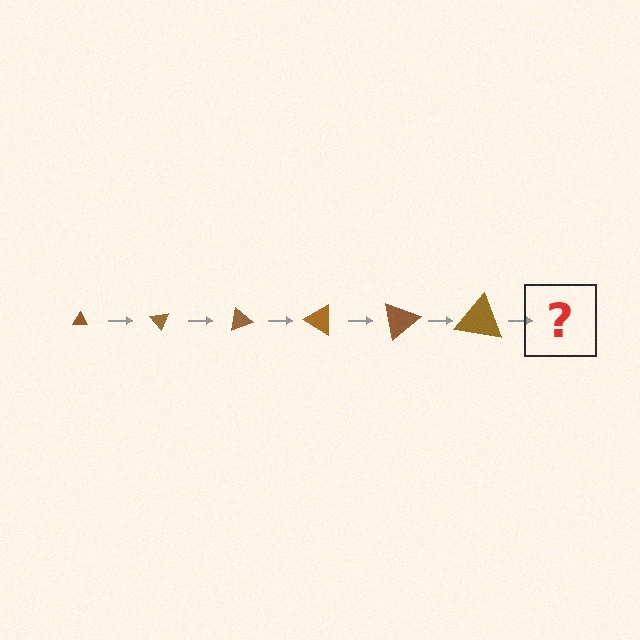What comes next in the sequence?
The next element should be a triangle, larger than the previous one and rotated 300 degrees from the start.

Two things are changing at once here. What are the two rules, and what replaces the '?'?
The two rules are that the triangle grows larger each step and it rotates 50 degrees each step. The '?' should be a triangle, larger than the previous one and rotated 300 degrees from the start.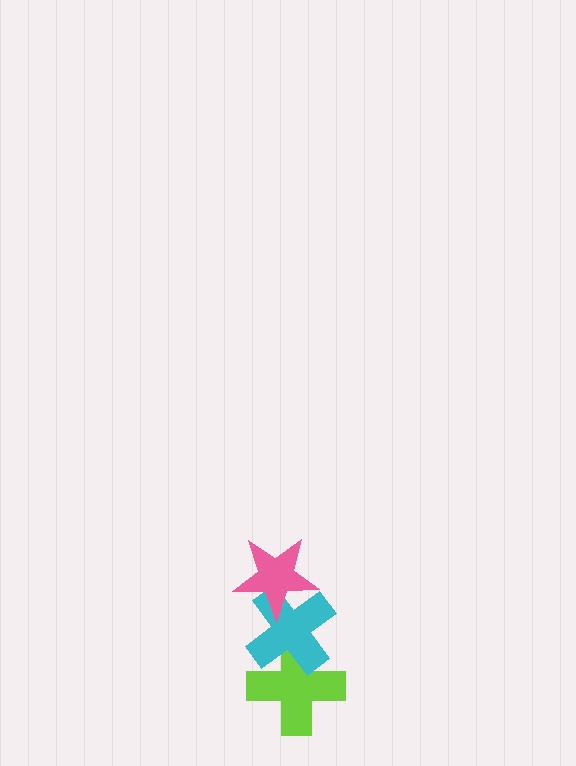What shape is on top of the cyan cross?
The pink star is on top of the cyan cross.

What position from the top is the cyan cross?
The cyan cross is 2nd from the top.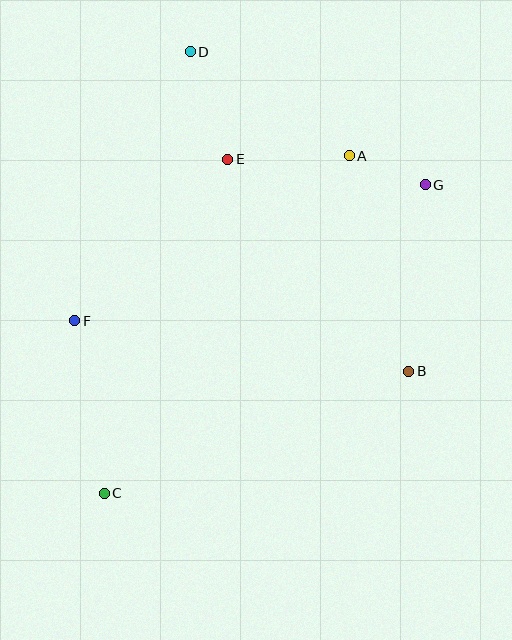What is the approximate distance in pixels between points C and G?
The distance between C and G is approximately 445 pixels.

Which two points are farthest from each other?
Points C and D are farthest from each other.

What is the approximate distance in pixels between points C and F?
The distance between C and F is approximately 175 pixels.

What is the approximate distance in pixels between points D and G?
The distance between D and G is approximately 270 pixels.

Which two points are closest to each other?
Points A and G are closest to each other.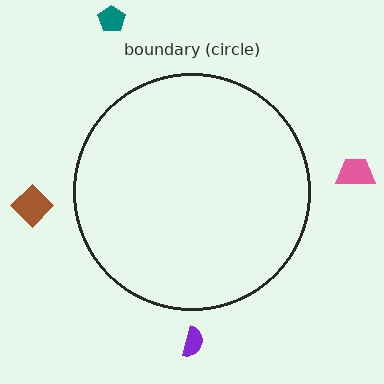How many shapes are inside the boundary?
0 inside, 4 outside.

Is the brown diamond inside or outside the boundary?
Outside.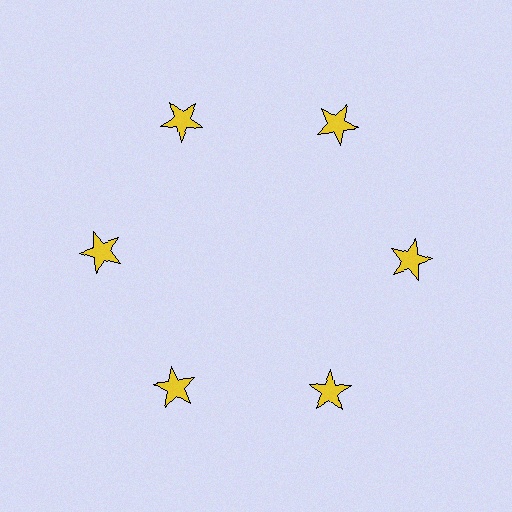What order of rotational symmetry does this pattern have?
This pattern has 6-fold rotational symmetry.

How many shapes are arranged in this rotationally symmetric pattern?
There are 6 shapes, arranged in 6 groups of 1.